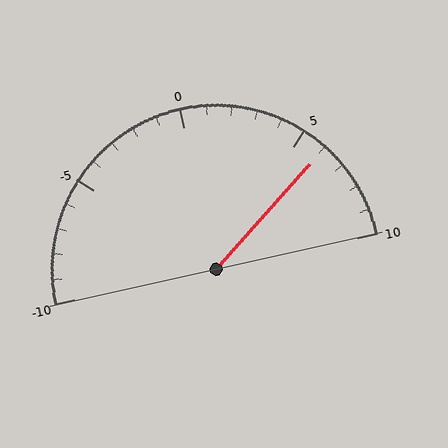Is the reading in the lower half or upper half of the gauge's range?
The reading is in the upper half of the range (-10 to 10).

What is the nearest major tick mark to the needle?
The nearest major tick mark is 5.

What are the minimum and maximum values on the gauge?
The gauge ranges from -10 to 10.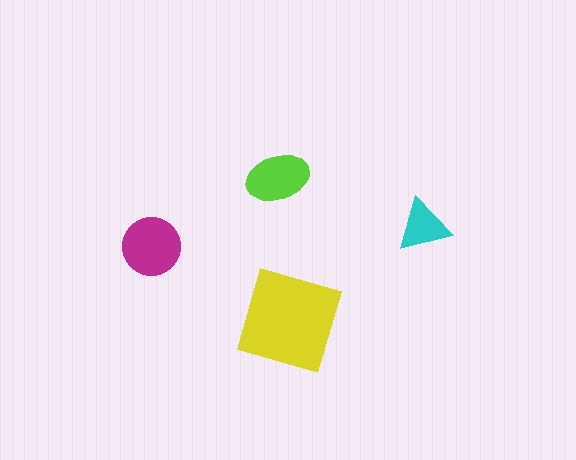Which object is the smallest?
The cyan triangle.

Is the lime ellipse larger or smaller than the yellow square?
Smaller.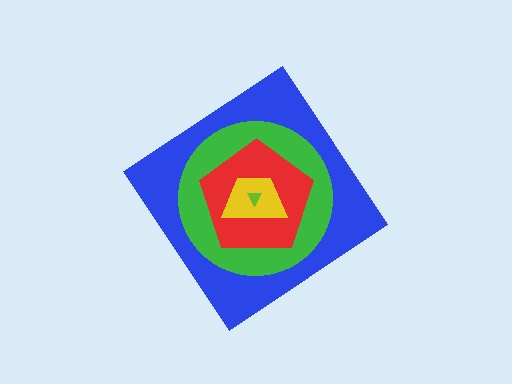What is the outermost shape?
The blue diamond.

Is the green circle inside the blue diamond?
Yes.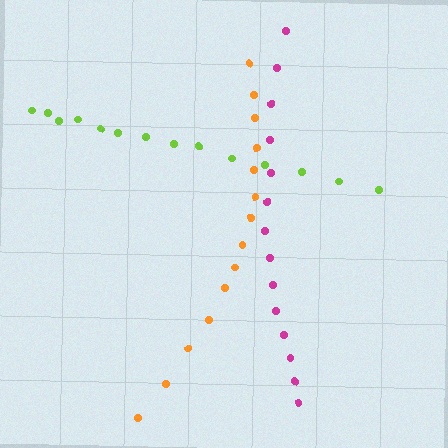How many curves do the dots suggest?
There are 3 distinct paths.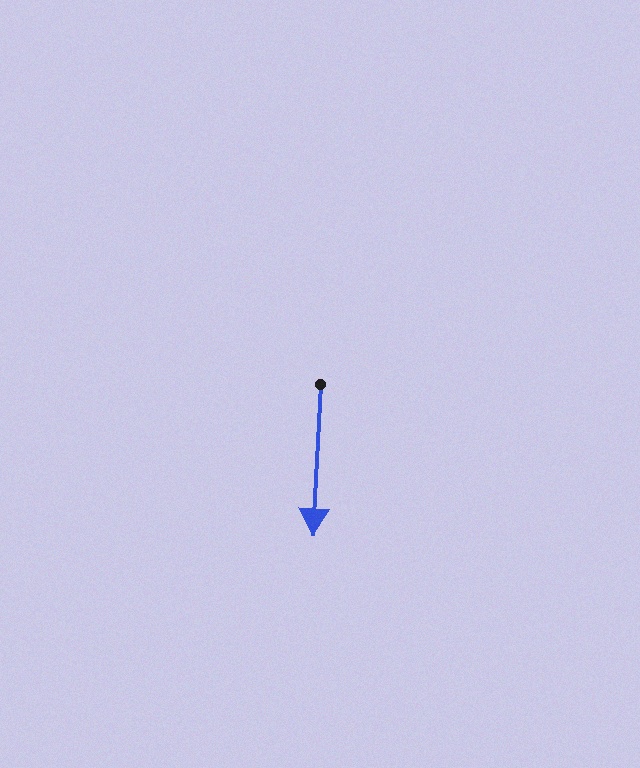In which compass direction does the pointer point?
South.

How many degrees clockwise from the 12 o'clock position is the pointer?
Approximately 183 degrees.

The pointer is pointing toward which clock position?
Roughly 6 o'clock.